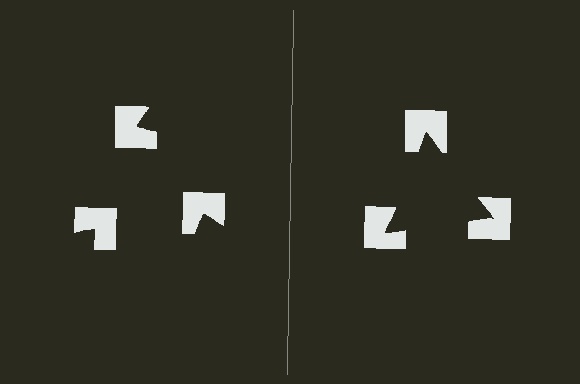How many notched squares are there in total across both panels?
6 — 3 on each side.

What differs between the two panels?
The notched squares are positioned identically on both sides; only the wedge orientations differ. On the right they align to a triangle; on the left they are misaligned.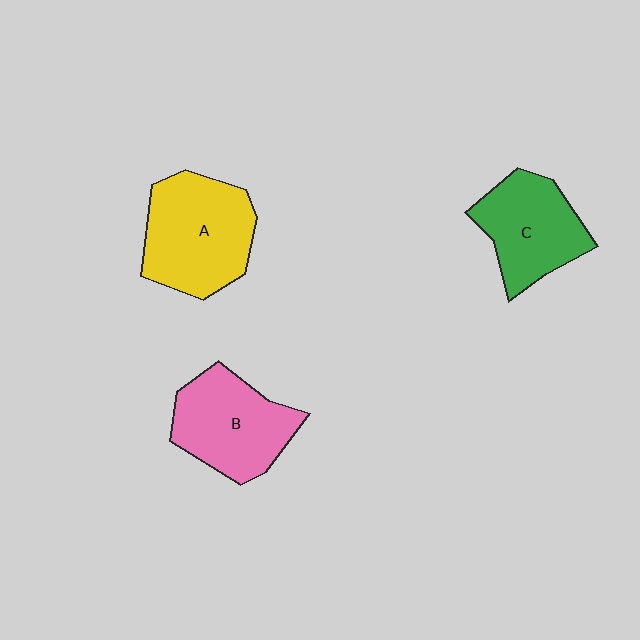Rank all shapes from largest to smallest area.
From largest to smallest: A (yellow), B (pink), C (green).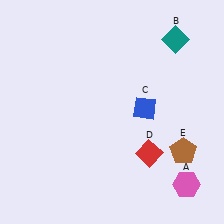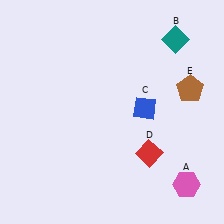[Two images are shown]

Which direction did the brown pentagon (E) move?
The brown pentagon (E) moved up.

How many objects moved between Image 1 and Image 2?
1 object moved between the two images.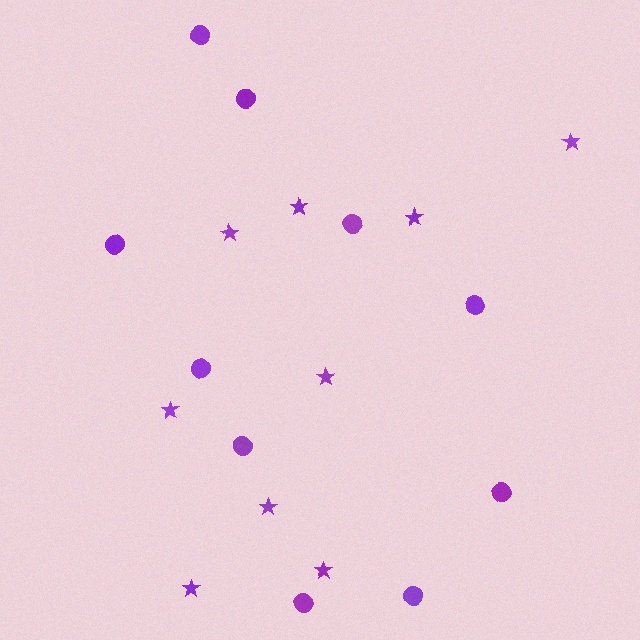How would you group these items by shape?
There are 2 groups: one group of stars (9) and one group of circles (10).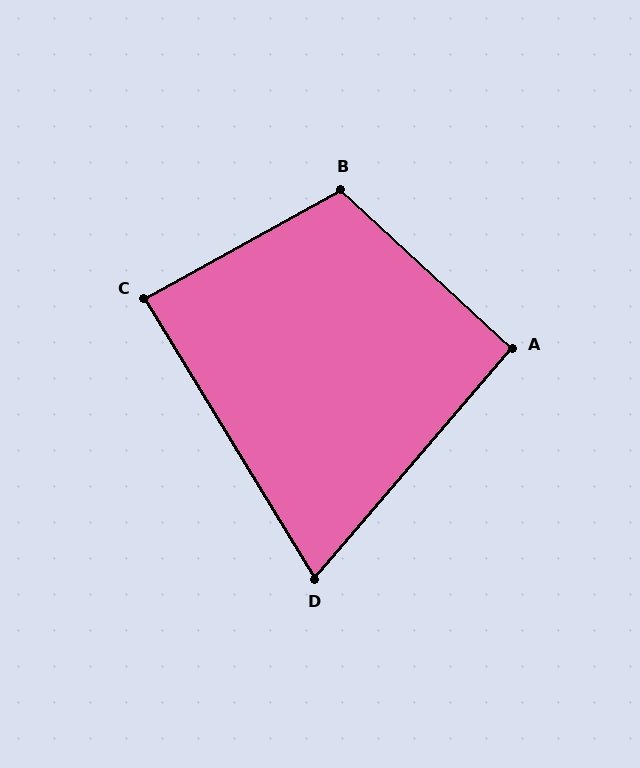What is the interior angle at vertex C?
Approximately 88 degrees (approximately right).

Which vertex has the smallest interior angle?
D, at approximately 72 degrees.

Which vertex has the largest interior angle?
B, at approximately 108 degrees.